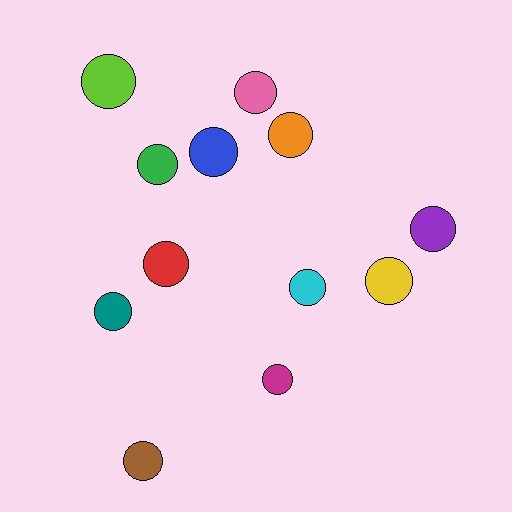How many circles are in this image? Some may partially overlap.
There are 12 circles.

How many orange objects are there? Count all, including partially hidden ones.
There is 1 orange object.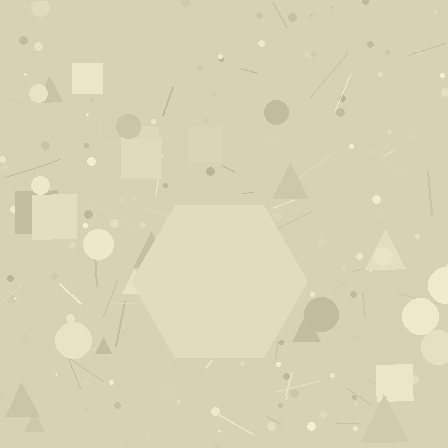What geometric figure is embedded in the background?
A hexagon is embedded in the background.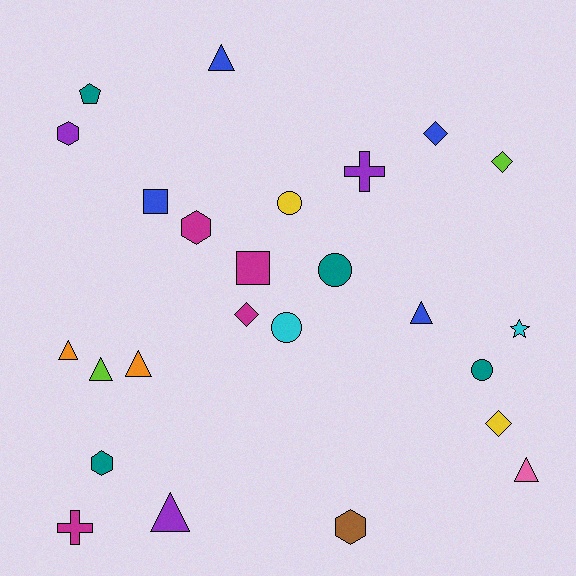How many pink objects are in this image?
There is 1 pink object.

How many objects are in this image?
There are 25 objects.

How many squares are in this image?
There are 2 squares.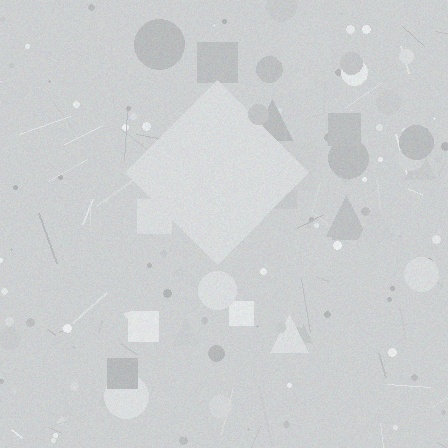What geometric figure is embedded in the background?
A diamond is embedded in the background.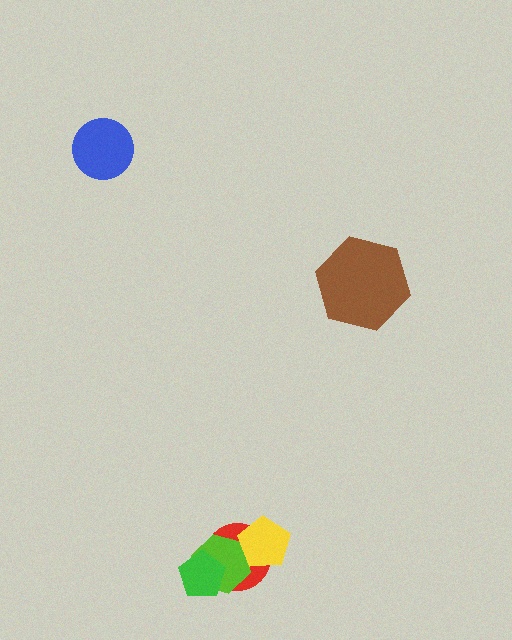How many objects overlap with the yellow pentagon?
2 objects overlap with the yellow pentagon.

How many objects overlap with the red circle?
3 objects overlap with the red circle.